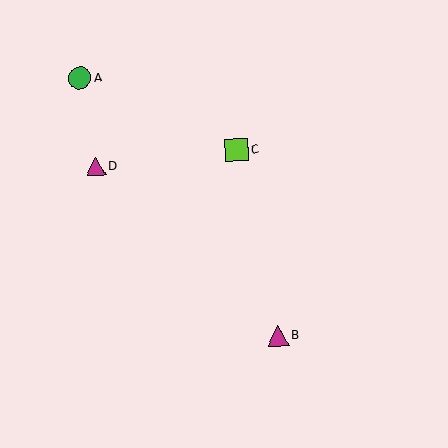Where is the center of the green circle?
The center of the green circle is at (80, 78).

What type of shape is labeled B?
Shape B is a magenta triangle.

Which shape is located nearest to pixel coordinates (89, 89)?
The green circle (labeled A) at (80, 78) is nearest to that location.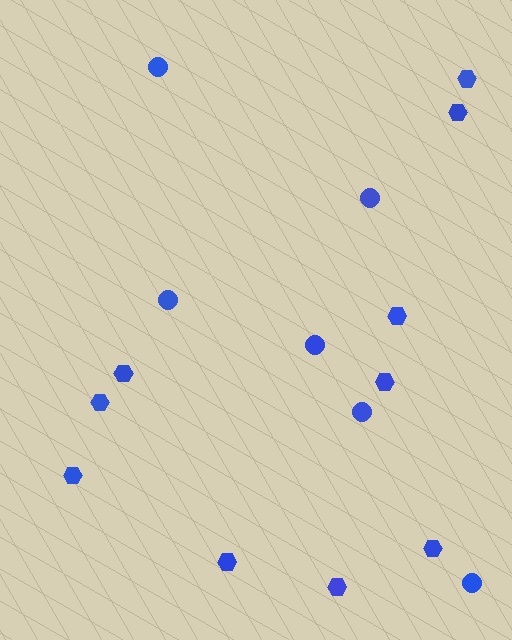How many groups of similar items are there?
There are 2 groups: one group of hexagons (10) and one group of circles (6).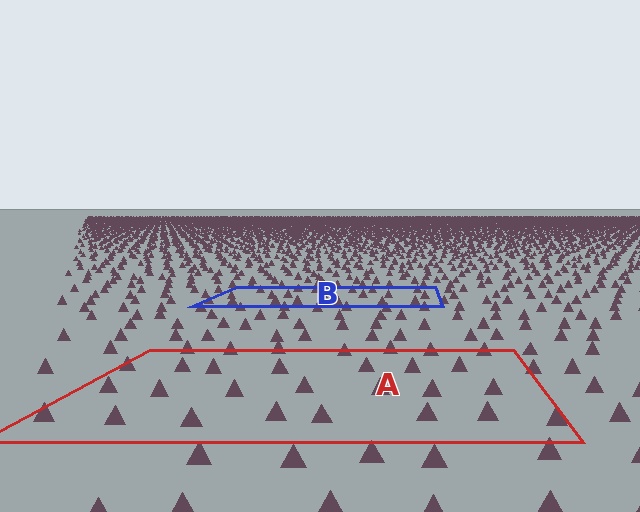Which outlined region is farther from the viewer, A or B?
Region B is farther from the viewer — the texture elements inside it appear smaller and more densely packed.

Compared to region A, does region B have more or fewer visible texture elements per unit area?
Region B has more texture elements per unit area — they are packed more densely because it is farther away.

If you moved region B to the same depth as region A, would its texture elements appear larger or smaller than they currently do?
They would appear larger. At a closer depth, the same texture elements are projected at a bigger on-screen size.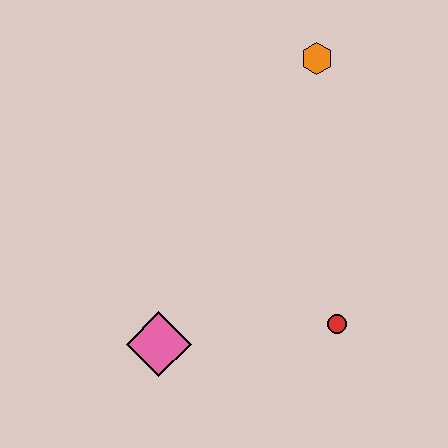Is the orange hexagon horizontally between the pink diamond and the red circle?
Yes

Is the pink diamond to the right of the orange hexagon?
No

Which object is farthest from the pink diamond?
The orange hexagon is farthest from the pink diamond.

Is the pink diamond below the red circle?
Yes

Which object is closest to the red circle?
The pink diamond is closest to the red circle.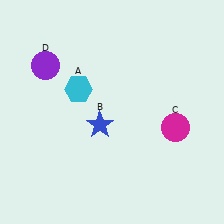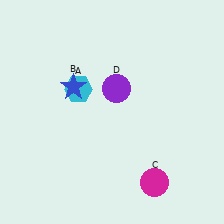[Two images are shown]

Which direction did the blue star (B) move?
The blue star (B) moved up.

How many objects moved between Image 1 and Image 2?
3 objects moved between the two images.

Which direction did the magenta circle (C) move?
The magenta circle (C) moved down.